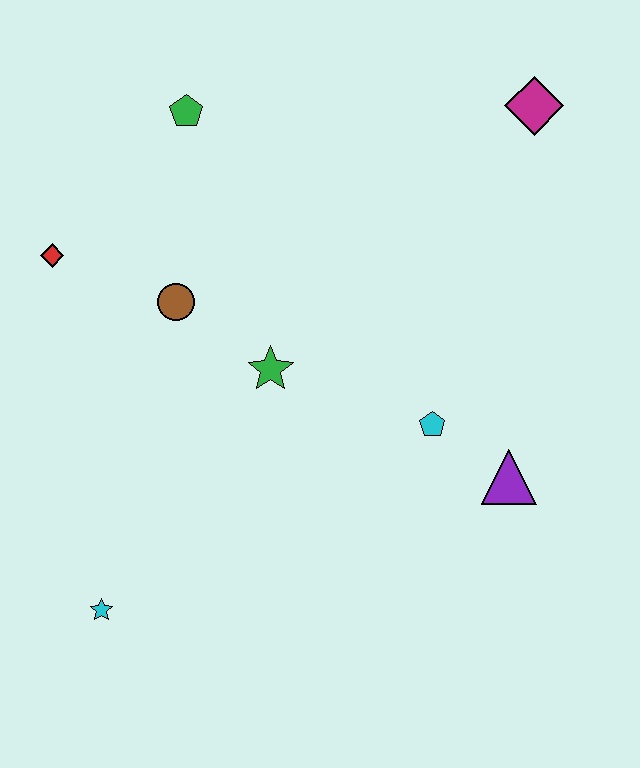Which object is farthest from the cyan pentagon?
The red diamond is farthest from the cyan pentagon.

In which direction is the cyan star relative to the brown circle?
The cyan star is below the brown circle.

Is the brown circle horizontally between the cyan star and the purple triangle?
Yes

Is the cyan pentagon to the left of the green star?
No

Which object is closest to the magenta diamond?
The cyan pentagon is closest to the magenta diamond.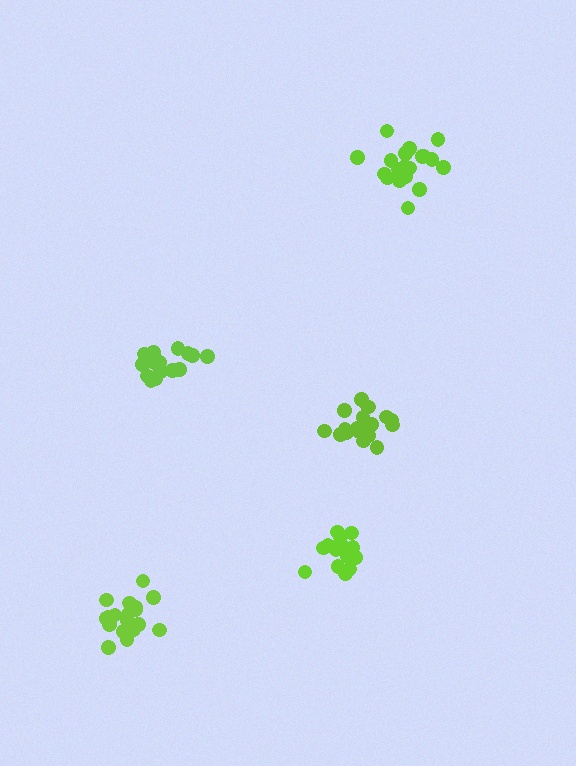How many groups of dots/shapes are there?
There are 5 groups.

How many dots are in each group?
Group 1: 15 dots, Group 2: 16 dots, Group 3: 19 dots, Group 4: 19 dots, Group 5: 19 dots (88 total).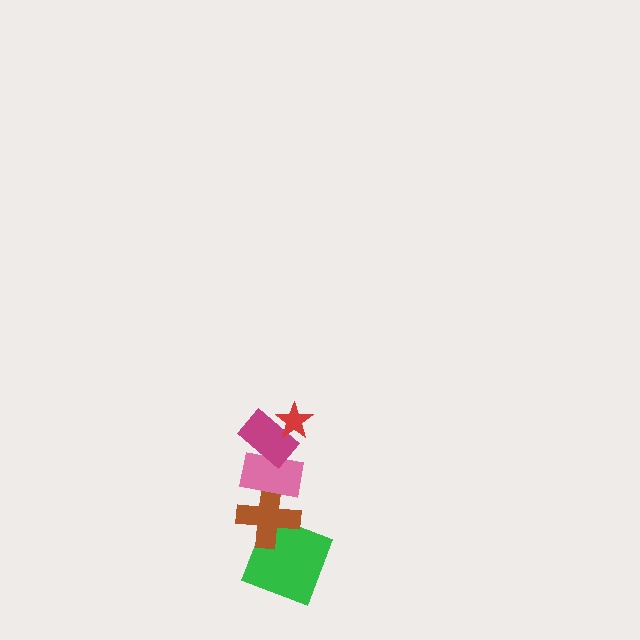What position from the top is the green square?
The green square is 5th from the top.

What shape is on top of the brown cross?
The pink rectangle is on top of the brown cross.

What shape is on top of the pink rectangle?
The magenta rectangle is on top of the pink rectangle.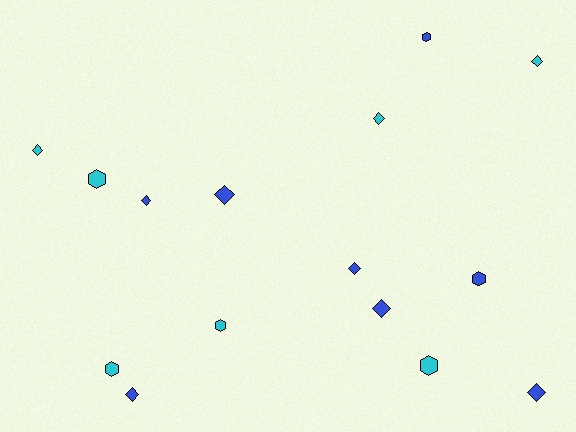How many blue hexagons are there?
There are 2 blue hexagons.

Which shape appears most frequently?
Diamond, with 9 objects.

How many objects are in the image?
There are 15 objects.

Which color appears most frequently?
Blue, with 8 objects.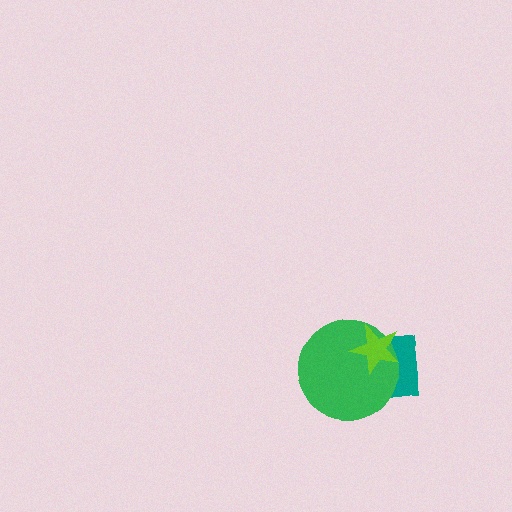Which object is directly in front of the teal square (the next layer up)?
The green circle is directly in front of the teal square.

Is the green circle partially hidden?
Yes, it is partially covered by another shape.